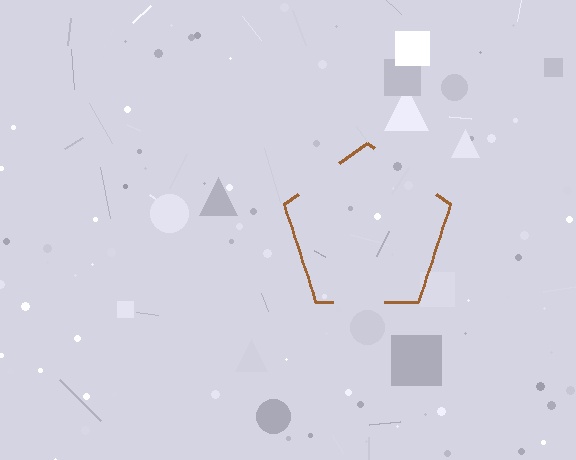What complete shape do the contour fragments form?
The contour fragments form a pentagon.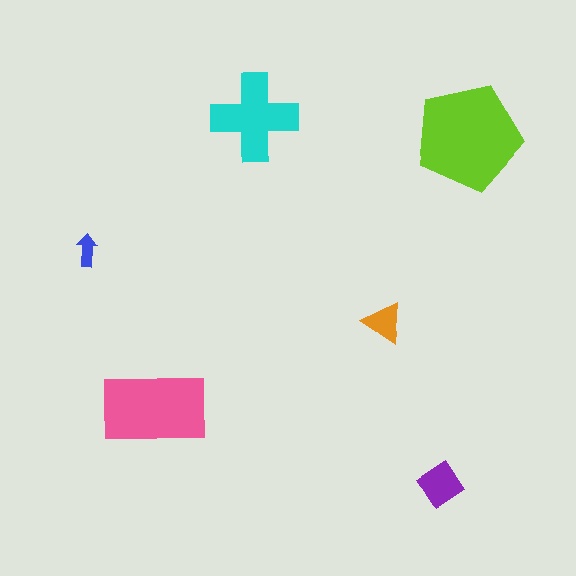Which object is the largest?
The lime pentagon.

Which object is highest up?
The cyan cross is topmost.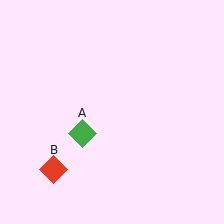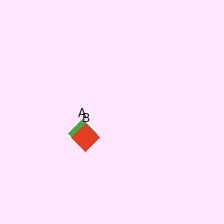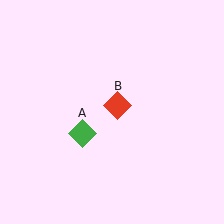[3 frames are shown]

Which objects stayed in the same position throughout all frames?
Green diamond (object A) remained stationary.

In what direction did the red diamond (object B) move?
The red diamond (object B) moved up and to the right.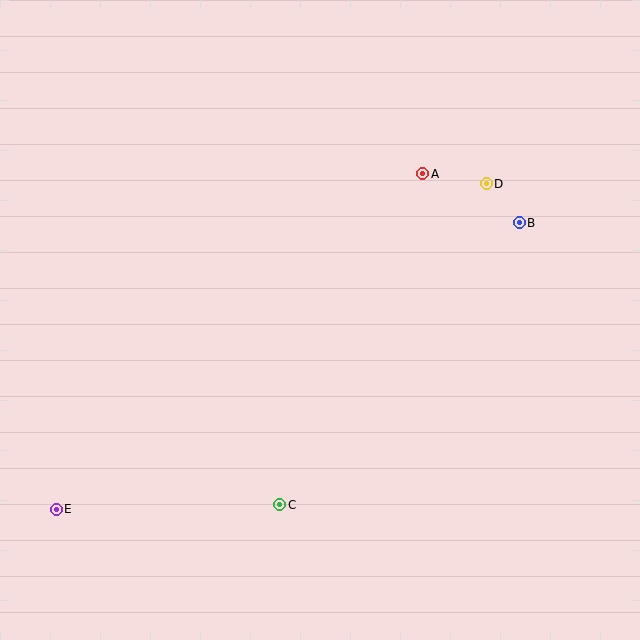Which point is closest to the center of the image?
Point A at (423, 174) is closest to the center.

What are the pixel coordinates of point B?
Point B is at (519, 223).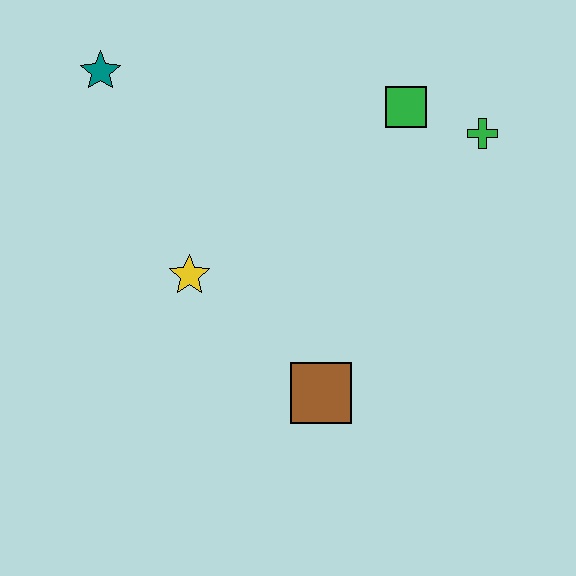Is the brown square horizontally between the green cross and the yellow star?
Yes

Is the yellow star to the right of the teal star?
Yes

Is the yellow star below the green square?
Yes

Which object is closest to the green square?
The green cross is closest to the green square.